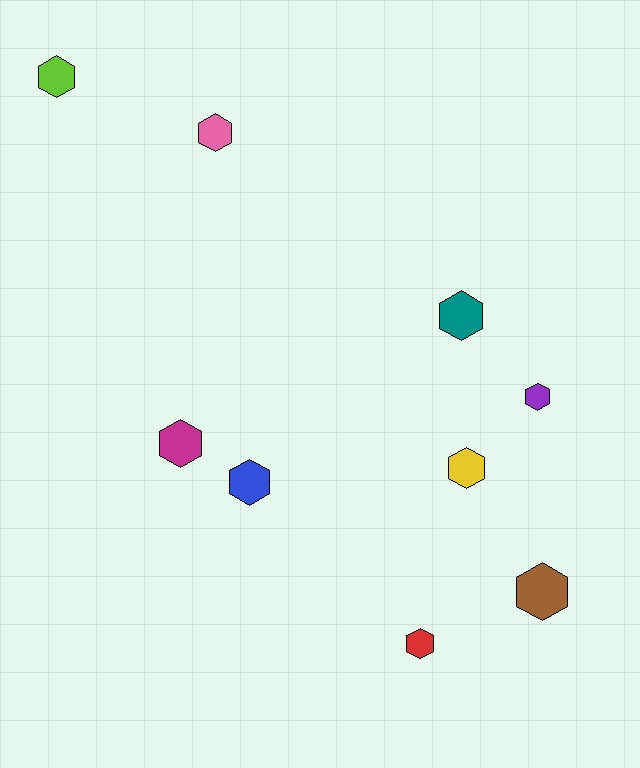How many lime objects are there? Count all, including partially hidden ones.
There is 1 lime object.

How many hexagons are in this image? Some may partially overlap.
There are 9 hexagons.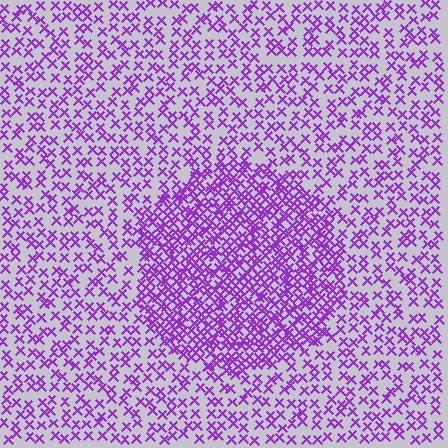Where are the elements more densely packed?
The elements are more densely packed inside the circle boundary.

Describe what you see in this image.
The image contains small purple elements arranged at two different densities. A circle-shaped region is visible where the elements are more densely packed than the surrounding area.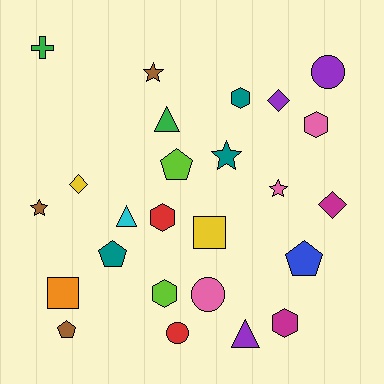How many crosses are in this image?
There is 1 cross.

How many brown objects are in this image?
There are 3 brown objects.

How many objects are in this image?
There are 25 objects.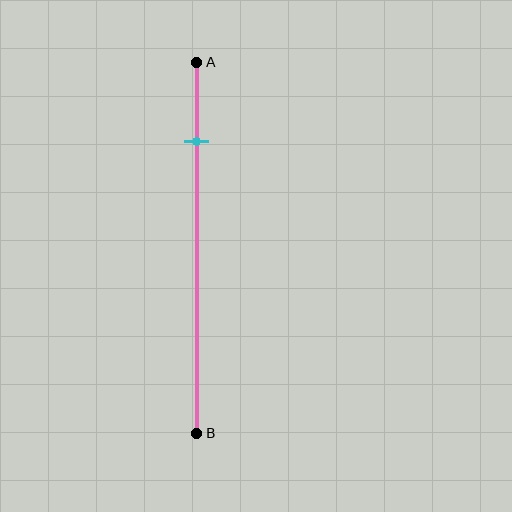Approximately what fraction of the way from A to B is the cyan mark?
The cyan mark is approximately 20% of the way from A to B.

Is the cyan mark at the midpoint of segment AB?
No, the mark is at about 20% from A, not at the 50% midpoint.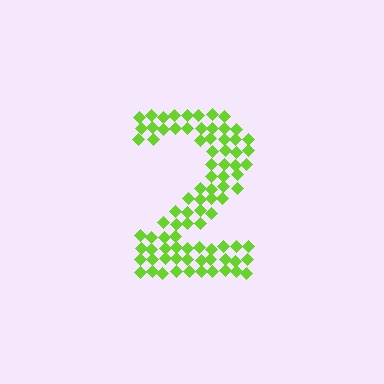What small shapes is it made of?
It is made of small diamonds.